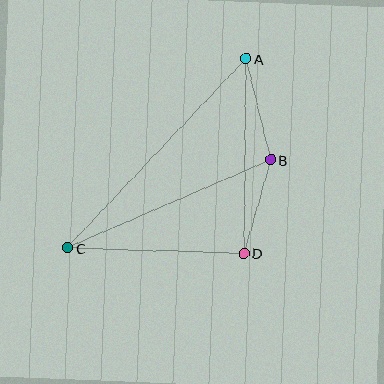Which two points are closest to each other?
Points B and D are closest to each other.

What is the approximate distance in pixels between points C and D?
The distance between C and D is approximately 176 pixels.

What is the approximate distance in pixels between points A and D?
The distance between A and D is approximately 195 pixels.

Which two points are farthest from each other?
Points A and C are farthest from each other.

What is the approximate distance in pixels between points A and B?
The distance between A and B is approximately 104 pixels.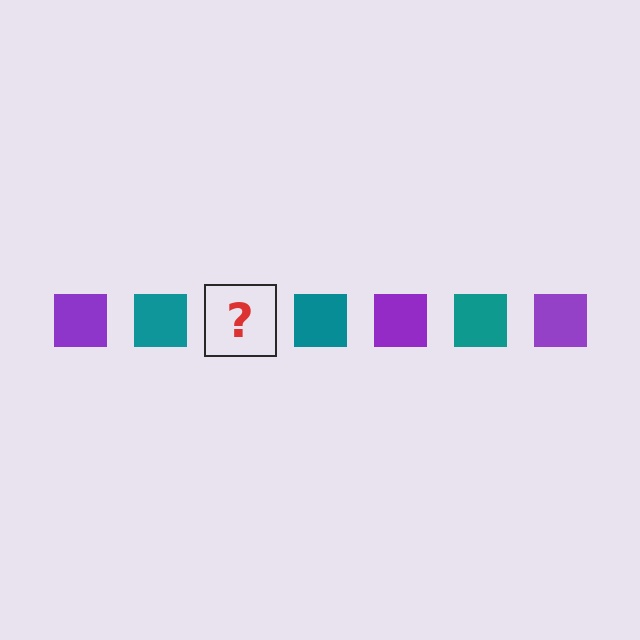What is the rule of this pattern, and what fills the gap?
The rule is that the pattern cycles through purple, teal squares. The gap should be filled with a purple square.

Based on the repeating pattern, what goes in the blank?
The blank should be a purple square.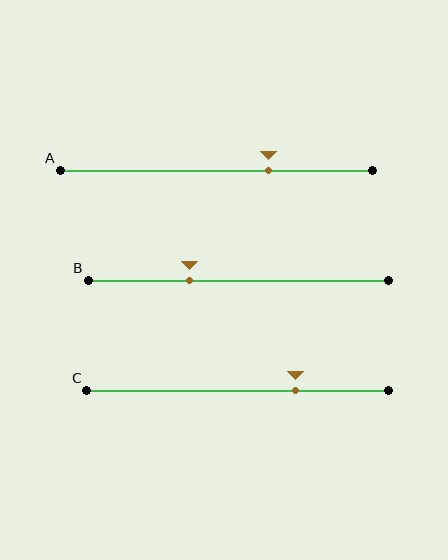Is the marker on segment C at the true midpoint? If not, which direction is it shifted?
No, the marker on segment C is shifted to the right by about 19% of the segment length.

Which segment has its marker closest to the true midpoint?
Segment B has its marker closest to the true midpoint.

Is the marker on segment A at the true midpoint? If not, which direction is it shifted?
No, the marker on segment A is shifted to the right by about 17% of the segment length.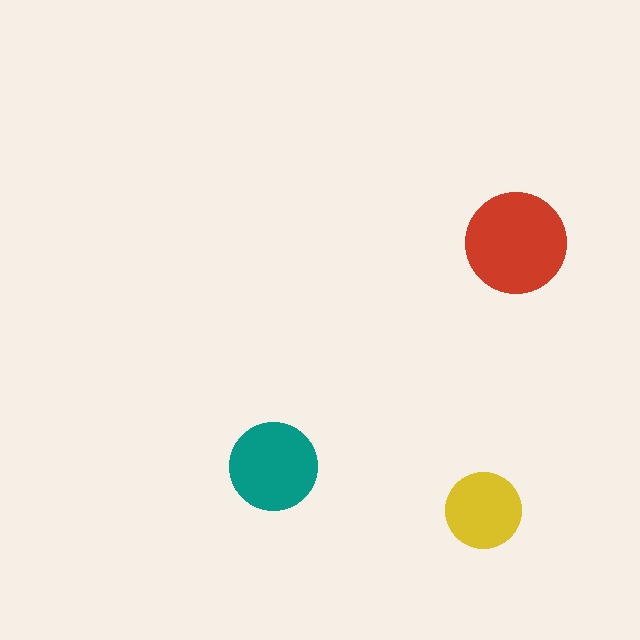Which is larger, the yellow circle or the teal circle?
The teal one.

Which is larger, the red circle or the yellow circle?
The red one.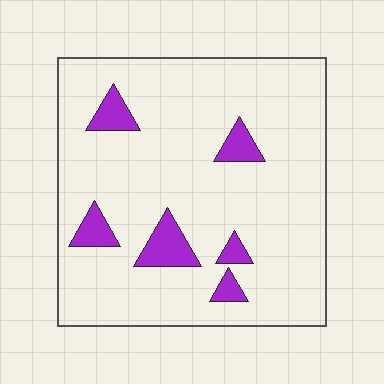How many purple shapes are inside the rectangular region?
6.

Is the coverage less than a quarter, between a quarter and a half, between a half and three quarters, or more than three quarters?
Less than a quarter.